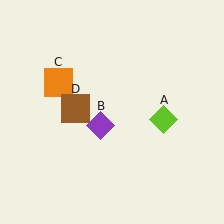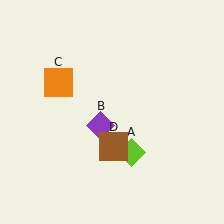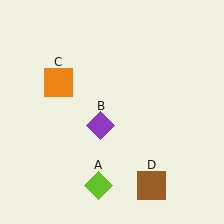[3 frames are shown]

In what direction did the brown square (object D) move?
The brown square (object D) moved down and to the right.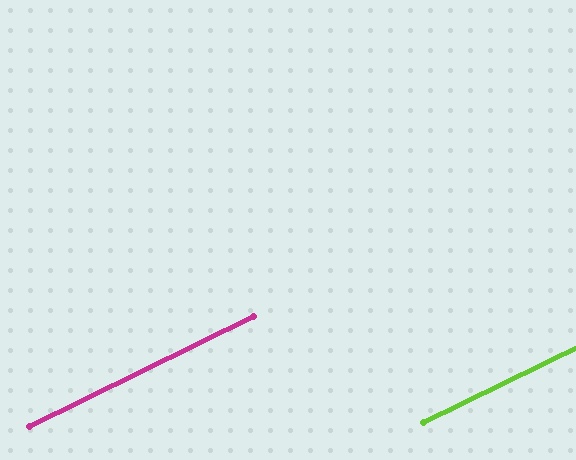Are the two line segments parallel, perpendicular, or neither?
Parallel — their directions differ by only 0.2°.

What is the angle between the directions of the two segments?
Approximately 0 degrees.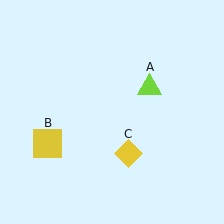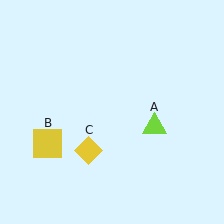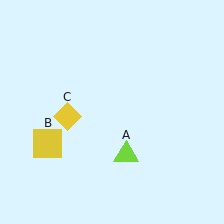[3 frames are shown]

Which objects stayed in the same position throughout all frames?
Yellow square (object B) remained stationary.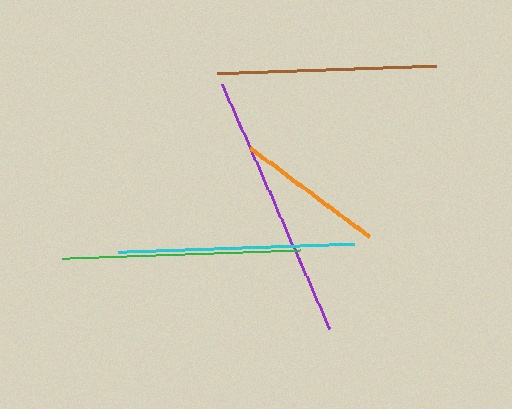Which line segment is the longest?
The purple line is the longest at approximately 267 pixels.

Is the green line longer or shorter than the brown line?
The green line is longer than the brown line.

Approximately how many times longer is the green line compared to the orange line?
The green line is approximately 1.6 times the length of the orange line.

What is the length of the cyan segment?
The cyan segment is approximately 237 pixels long.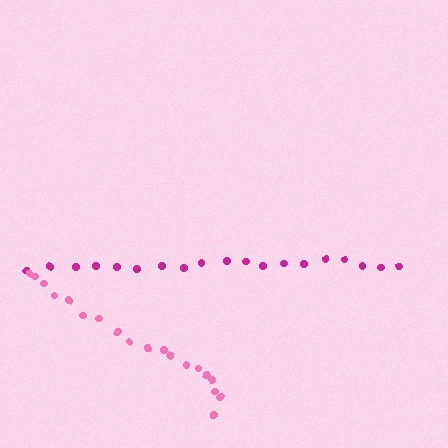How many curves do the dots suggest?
There are 2 distinct paths.